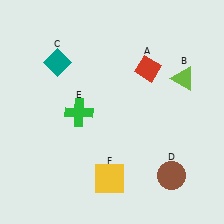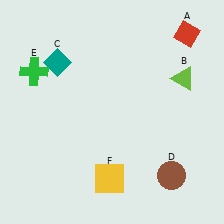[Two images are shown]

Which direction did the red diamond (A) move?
The red diamond (A) moved right.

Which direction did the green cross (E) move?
The green cross (E) moved left.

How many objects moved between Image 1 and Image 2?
2 objects moved between the two images.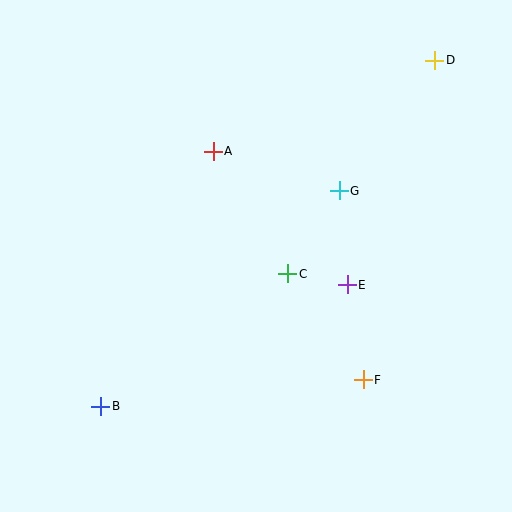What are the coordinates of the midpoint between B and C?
The midpoint between B and C is at (194, 340).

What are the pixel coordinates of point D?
Point D is at (435, 60).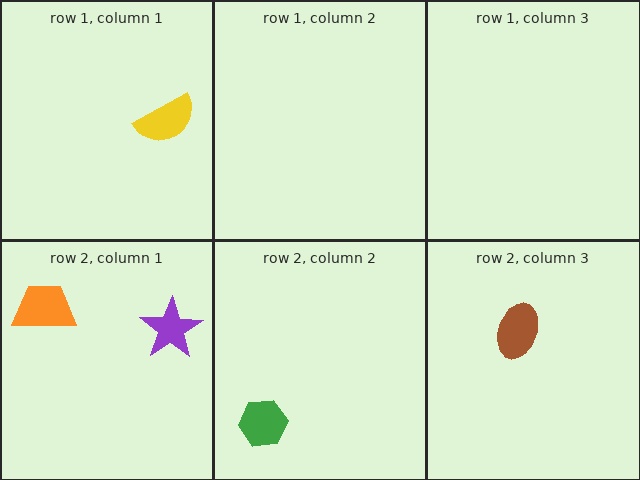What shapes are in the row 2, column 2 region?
The green hexagon.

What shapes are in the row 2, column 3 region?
The brown ellipse.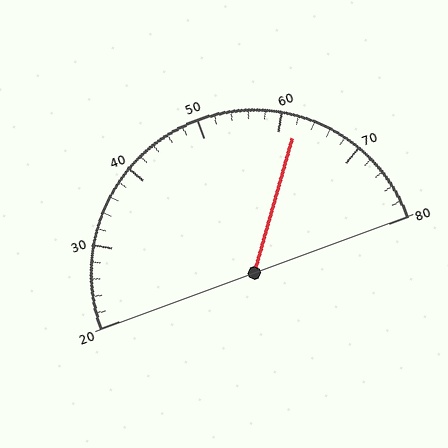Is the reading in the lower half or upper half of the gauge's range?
The reading is in the upper half of the range (20 to 80).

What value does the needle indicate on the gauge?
The needle indicates approximately 62.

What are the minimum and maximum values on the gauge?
The gauge ranges from 20 to 80.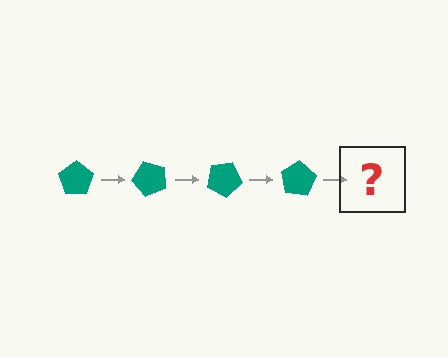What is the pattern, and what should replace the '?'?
The pattern is that the pentagon rotates 50 degrees each step. The '?' should be a teal pentagon rotated 200 degrees.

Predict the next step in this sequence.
The next step is a teal pentagon rotated 200 degrees.